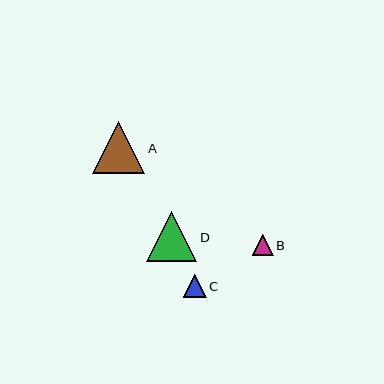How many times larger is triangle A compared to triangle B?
Triangle A is approximately 2.5 times the size of triangle B.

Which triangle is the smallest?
Triangle B is the smallest with a size of approximately 21 pixels.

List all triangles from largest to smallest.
From largest to smallest: A, D, C, B.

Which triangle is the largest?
Triangle A is the largest with a size of approximately 52 pixels.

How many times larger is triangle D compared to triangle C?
Triangle D is approximately 2.2 times the size of triangle C.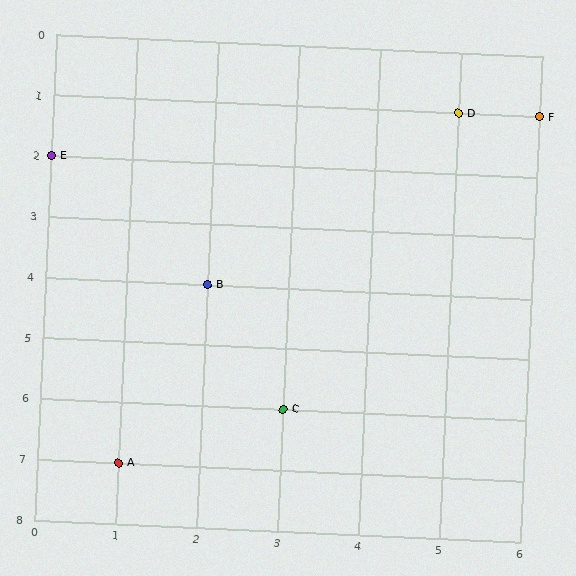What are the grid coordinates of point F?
Point F is at grid coordinates (6, 1).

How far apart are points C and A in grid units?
Points C and A are 2 columns and 1 row apart (about 2.2 grid units diagonally).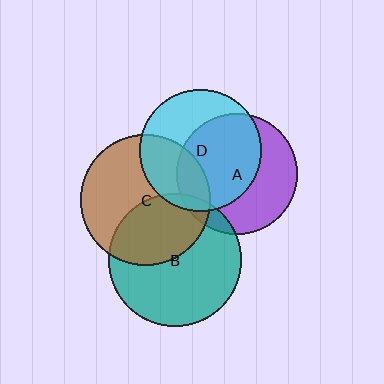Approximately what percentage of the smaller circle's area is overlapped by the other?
Approximately 10%.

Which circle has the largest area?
Circle B (teal).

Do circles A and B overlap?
Yes.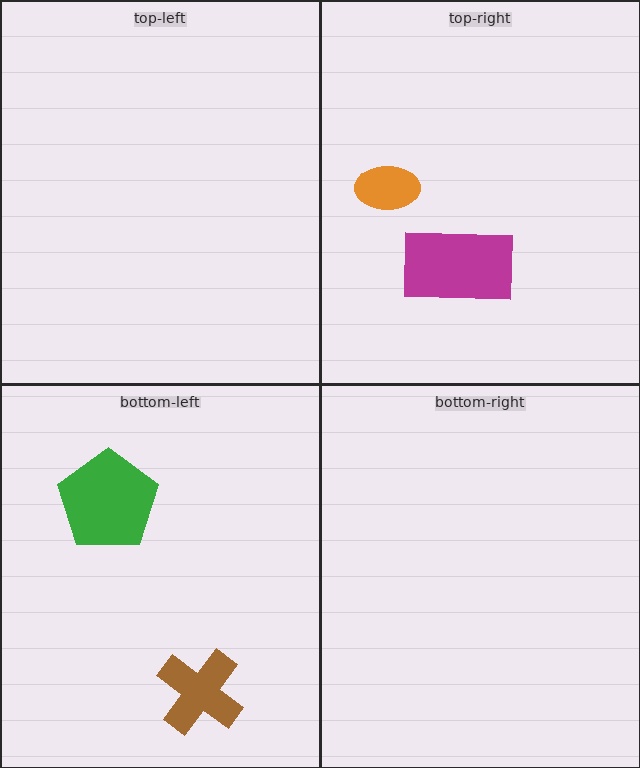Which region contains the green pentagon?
The bottom-left region.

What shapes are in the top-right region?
The orange ellipse, the magenta rectangle.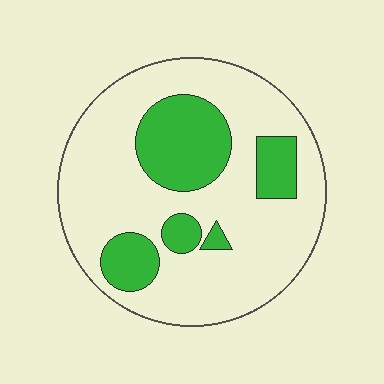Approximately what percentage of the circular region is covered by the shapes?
Approximately 25%.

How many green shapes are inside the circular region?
5.